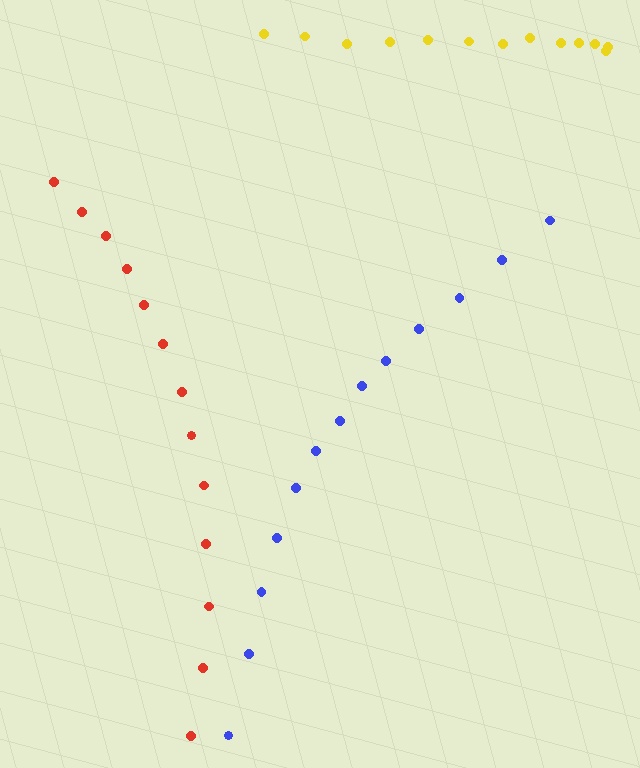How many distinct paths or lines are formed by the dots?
There are 3 distinct paths.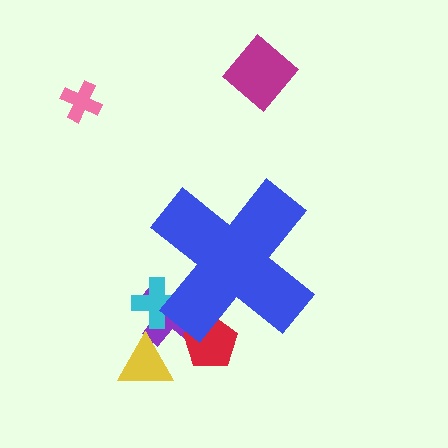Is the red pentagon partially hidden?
Yes, the red pentagon is partially hidden behind the blue cross.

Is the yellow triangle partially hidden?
No, the yellow triangle is fully visible.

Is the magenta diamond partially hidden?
No, the magenta diamond is fully visible.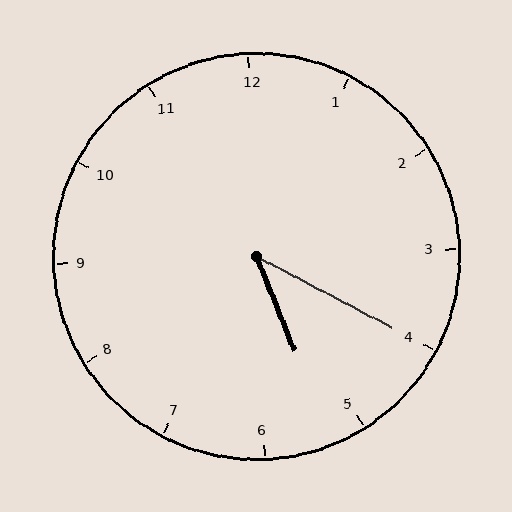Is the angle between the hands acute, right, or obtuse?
It is acute.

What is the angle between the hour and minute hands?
Approximately 40 degrees.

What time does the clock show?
5:20.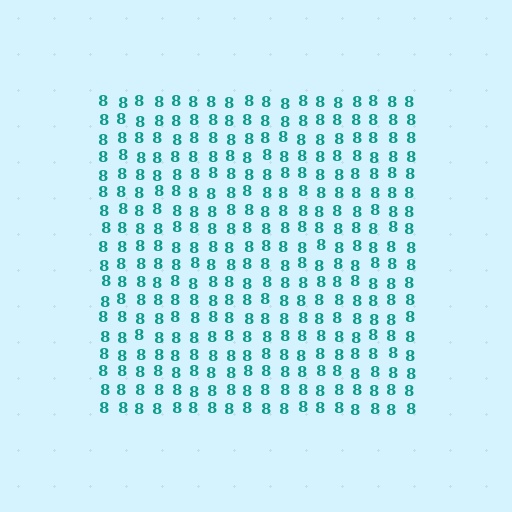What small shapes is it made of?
It is made of small digit 8's.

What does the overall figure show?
The overall figure shows a square.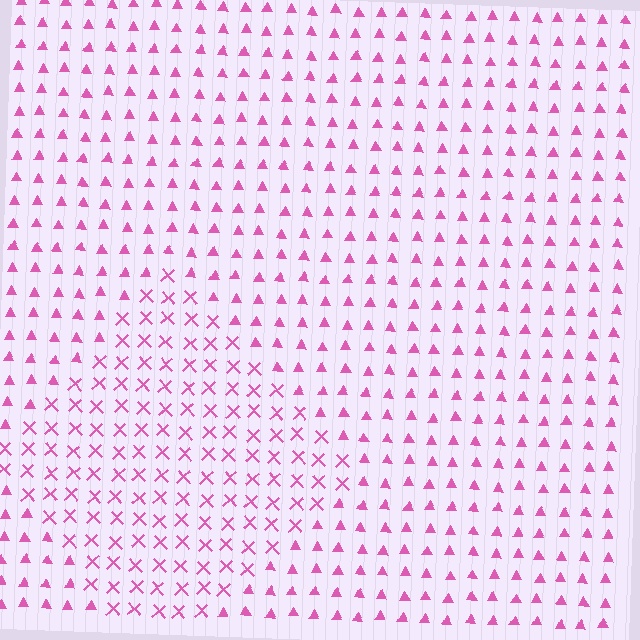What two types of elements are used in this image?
The image uses X marks inside the diamond region and triangles outside it.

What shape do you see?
I see a diamond.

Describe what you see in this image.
The image is filled with small pink elements arranged in a uniform grid. A diamond-shaped region contains X marks, while the surrounding area contains triangles. The boundary is defined purely by the change in element shape.